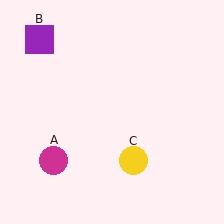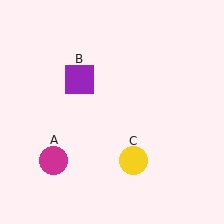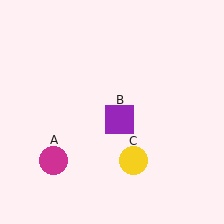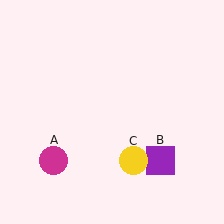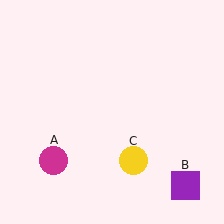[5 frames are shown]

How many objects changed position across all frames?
1 object changed position: purple square (object B).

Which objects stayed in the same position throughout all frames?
Magenta circle (object A) and yellow circle (object C) remained stationary.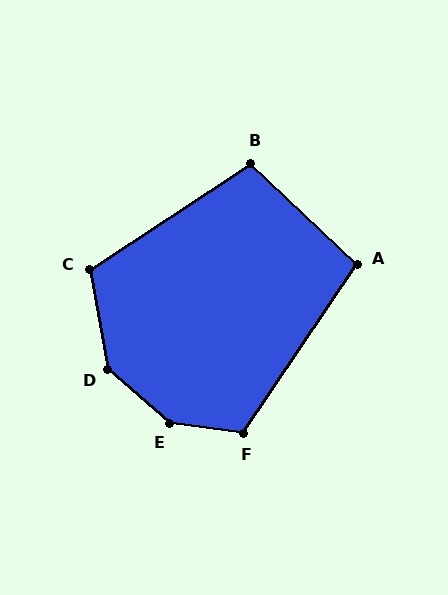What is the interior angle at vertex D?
Approximately 141 degrees (obtuse).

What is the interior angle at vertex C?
Approximately 113 degrees (obtuse).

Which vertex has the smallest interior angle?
A, at approximately 100 degrees.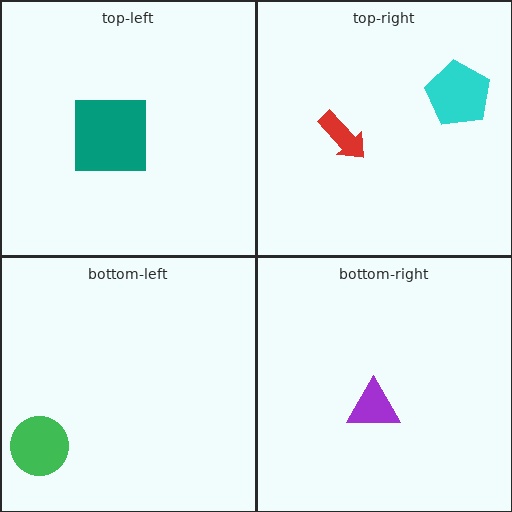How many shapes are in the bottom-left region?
1.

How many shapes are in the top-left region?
1.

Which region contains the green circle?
The bottom-left region.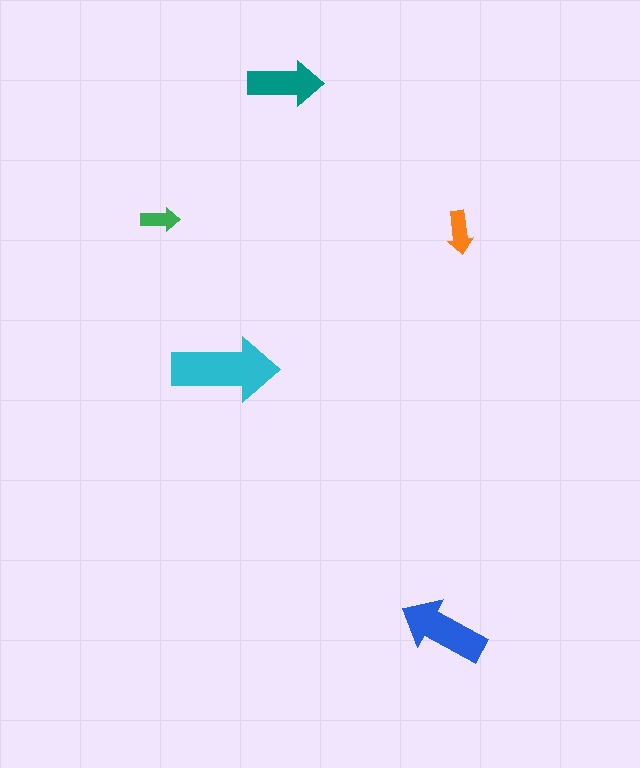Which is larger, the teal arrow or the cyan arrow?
The cyan one.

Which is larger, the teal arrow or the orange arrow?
The teal one.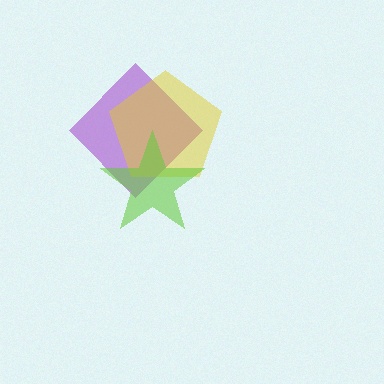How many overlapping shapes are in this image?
There are 3 overlapping shapes in the image.